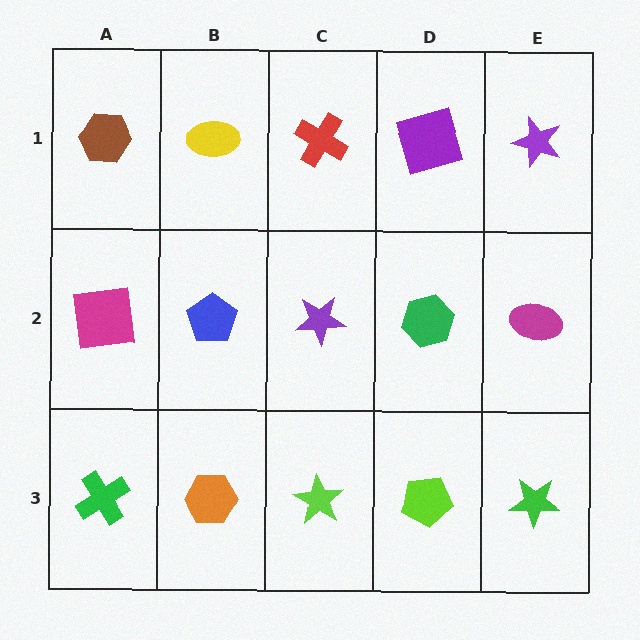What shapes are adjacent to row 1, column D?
A green hexagon (row 2, column D), a red cross (row 1, column C), a purple star (row 1, column E).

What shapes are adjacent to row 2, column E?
A purple star (row 1, column E), a green star (row 3, column E), a green hexagon (row 2, column D).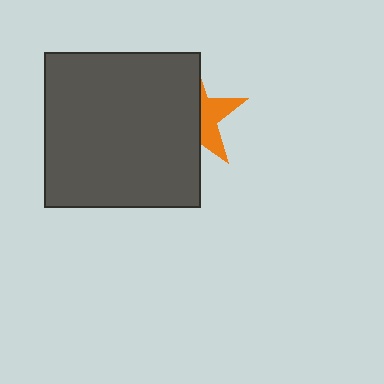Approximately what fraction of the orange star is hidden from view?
Roughly 63% of the orange star is hidden behind the dark gray square.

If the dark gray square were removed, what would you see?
You would see the complete orange star.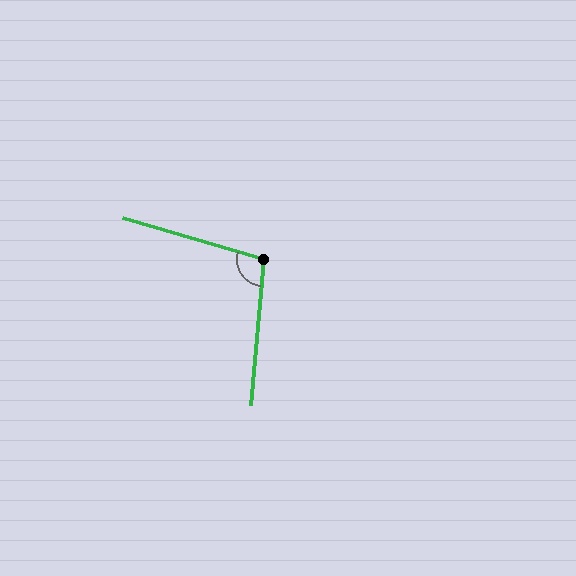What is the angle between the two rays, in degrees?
Approximately 101 degrees.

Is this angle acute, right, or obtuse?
It is obtuse.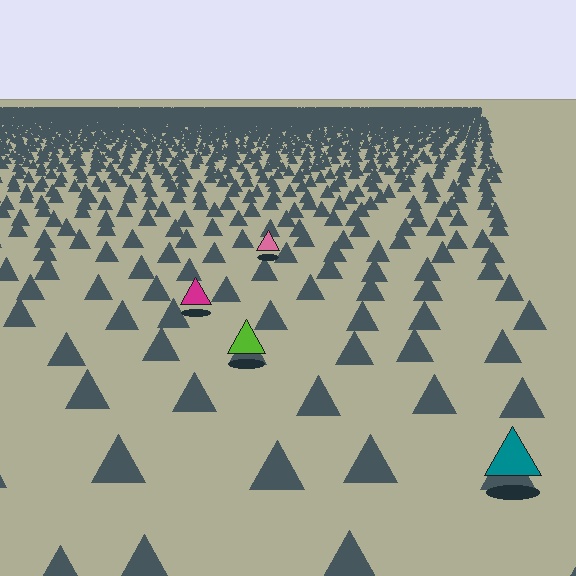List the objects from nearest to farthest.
From nearest to farthest: the teal triangle, the lime triangle, the magenta triangle, the pink triangle.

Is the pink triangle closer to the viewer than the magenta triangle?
No. The magenta triangle is closer — you can tell from the texture gradient: the ground texture is coarser near it.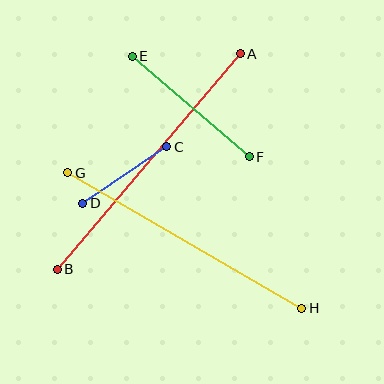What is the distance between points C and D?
The distance is approximately 101 pixels.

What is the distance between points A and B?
The distance is approximately 283 pixels.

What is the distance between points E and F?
The distance is approximately 155 pixels.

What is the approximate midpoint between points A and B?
The midpoint is at approximately (149, 162) pixels.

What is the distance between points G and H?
The distance is approximately 270 pixels.